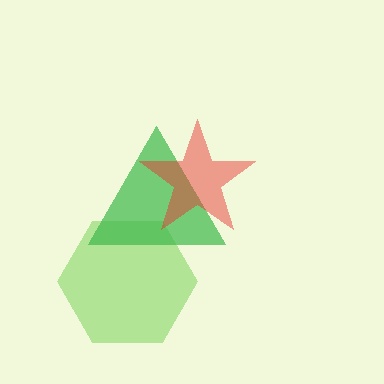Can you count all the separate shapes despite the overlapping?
Yes, there are 3 separate shapes.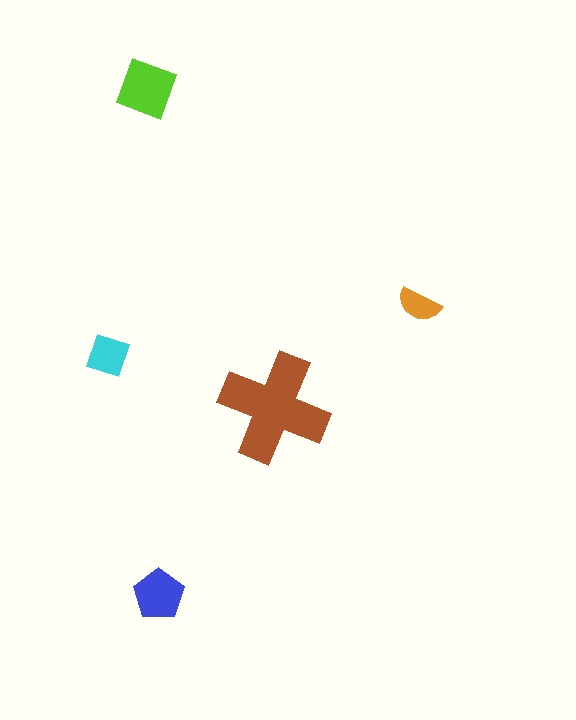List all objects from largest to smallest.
The brown cross, the lime square, the blue pentagon, the cyan diamond, the orange semicircle.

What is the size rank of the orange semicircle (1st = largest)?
5th.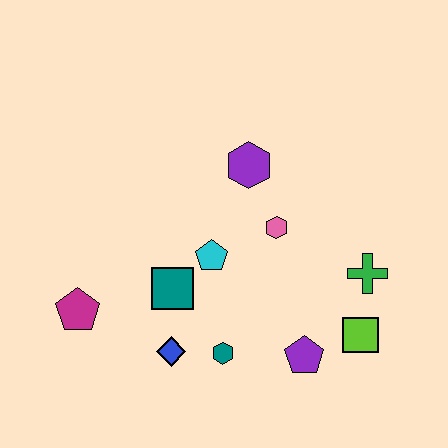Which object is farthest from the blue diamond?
The green cross is farthest from the blue diamond.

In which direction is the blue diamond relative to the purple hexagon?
The blue diamond is below the purple hexagon.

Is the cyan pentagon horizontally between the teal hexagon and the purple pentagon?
No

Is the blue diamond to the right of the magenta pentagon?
Yes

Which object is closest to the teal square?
The cyan pentagon is closest to the teal square.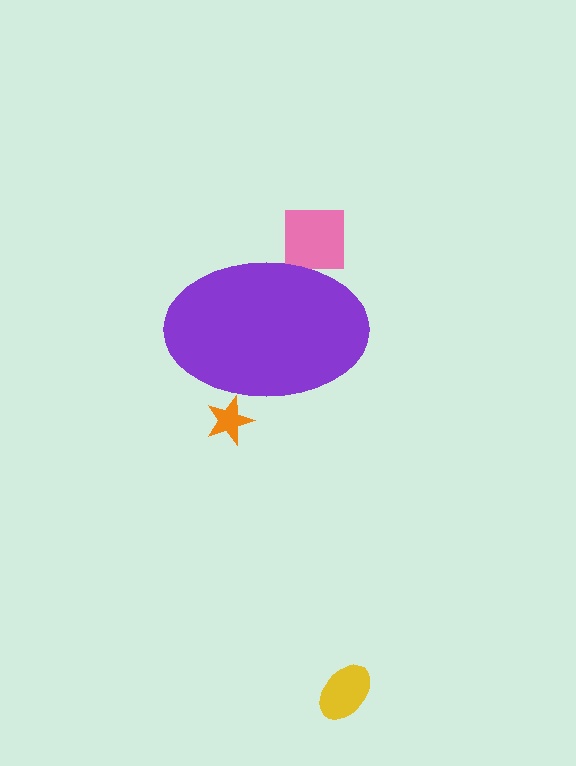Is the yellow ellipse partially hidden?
No, the yellow ellipse is fully visible.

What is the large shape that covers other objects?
A purple ellipse.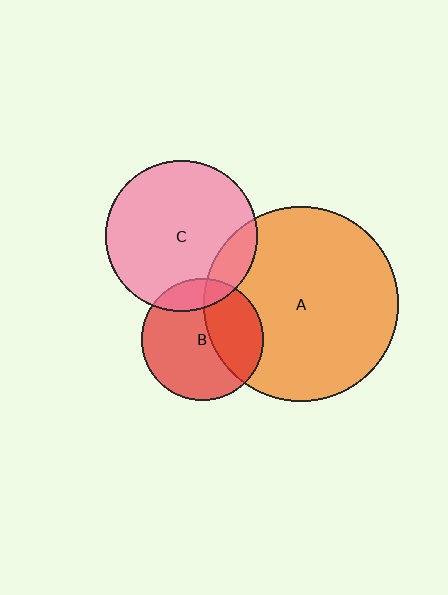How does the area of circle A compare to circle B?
Approximately 2.5 times.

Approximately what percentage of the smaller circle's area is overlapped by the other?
Approximately 35%.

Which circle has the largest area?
Circle A (orange).